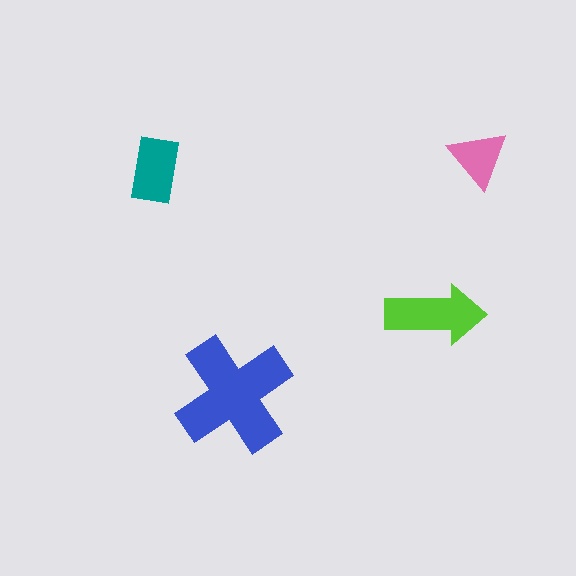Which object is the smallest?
The pink triangle.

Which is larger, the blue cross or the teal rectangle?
The blue cross.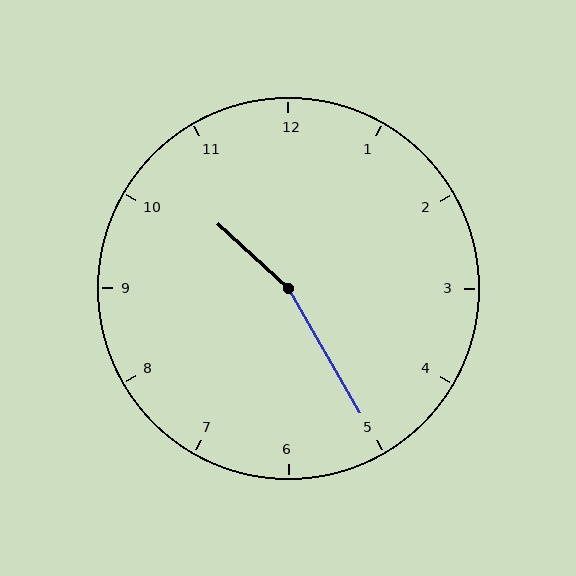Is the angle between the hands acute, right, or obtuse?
It is obtuse.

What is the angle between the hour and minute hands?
Approximately 162 degrees.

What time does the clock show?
10:25.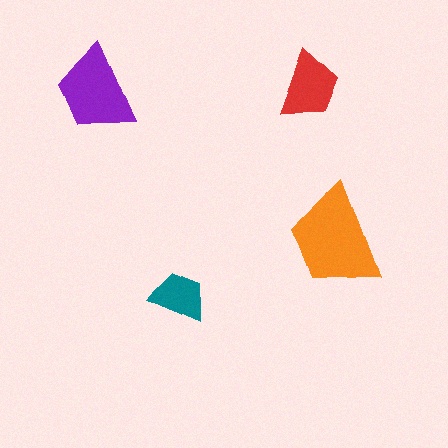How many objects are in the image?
There are 4 objects in the image.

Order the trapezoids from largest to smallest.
the orange one, the purple one, the red one, the teal one.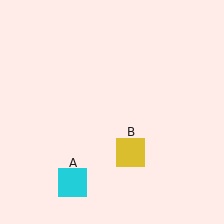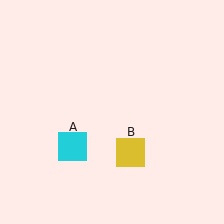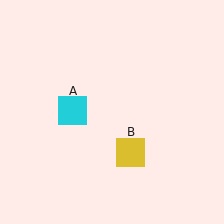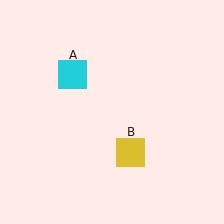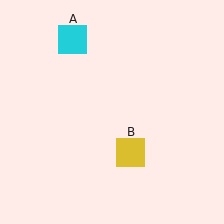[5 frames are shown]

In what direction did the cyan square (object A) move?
The cyan square (object A) moved up.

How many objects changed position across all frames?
1 object changed position: cyan square (object A).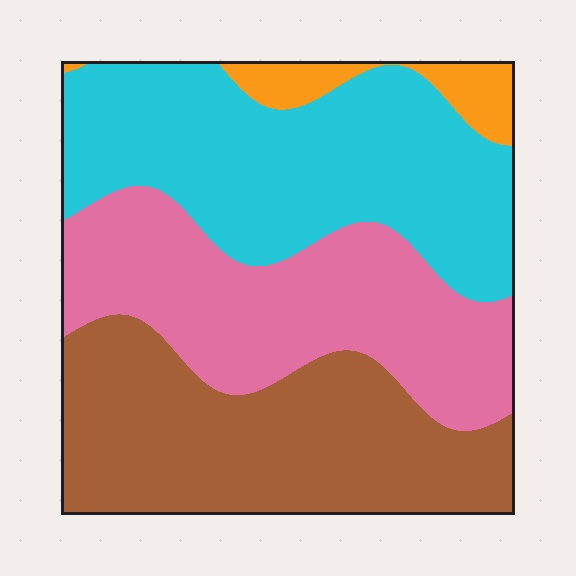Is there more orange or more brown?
Brown.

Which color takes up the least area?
Orange, at roughly 5%.